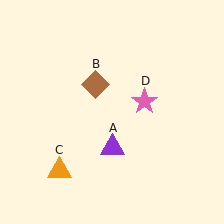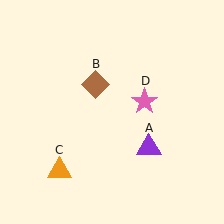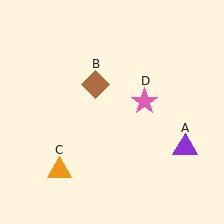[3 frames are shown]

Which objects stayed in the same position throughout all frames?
Brown diamond (object B) and orange triangle (object C) and pink star (object D) remained stationary.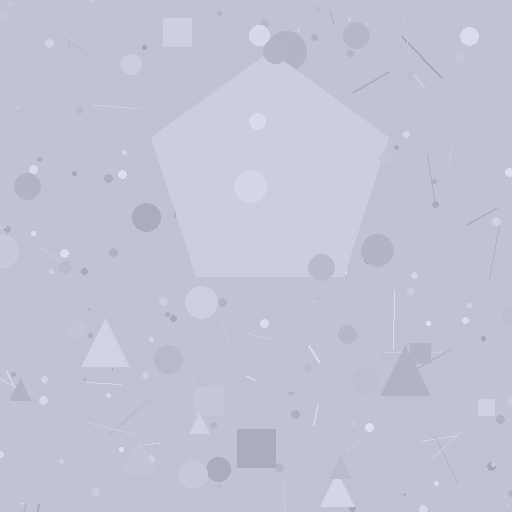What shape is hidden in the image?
A pentagon is hidden in the image.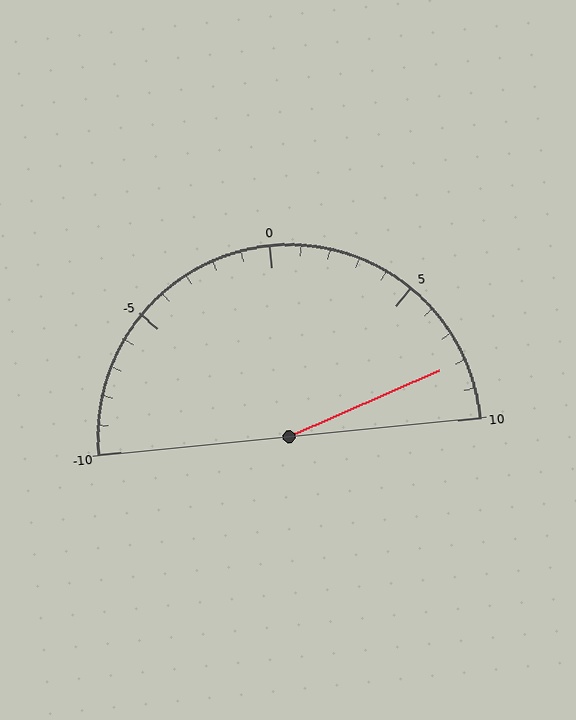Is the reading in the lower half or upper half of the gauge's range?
The reading is in the upper half of the range (-10 to 10).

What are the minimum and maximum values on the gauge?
The gauge ranges from -10 to 10.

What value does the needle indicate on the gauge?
The needle indicates approximately 8.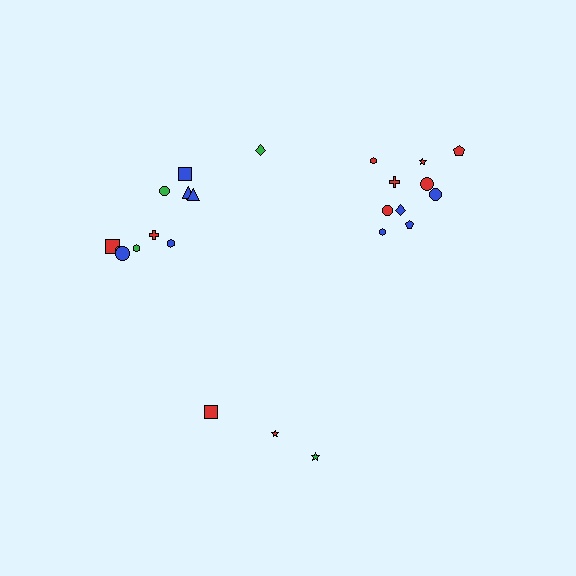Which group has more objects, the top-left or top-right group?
The top-left group.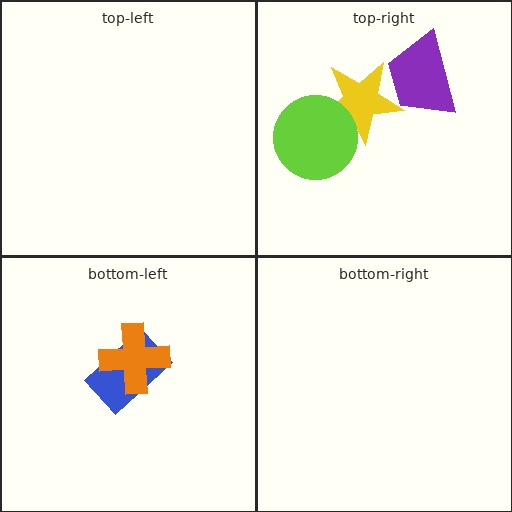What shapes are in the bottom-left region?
The blue rectangle, the orange cross.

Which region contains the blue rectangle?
The bottom-left region.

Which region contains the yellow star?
The top-right region.